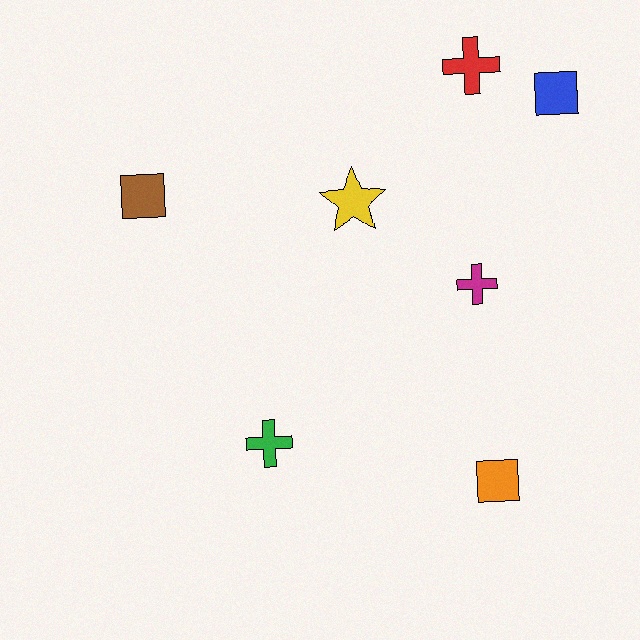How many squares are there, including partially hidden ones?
There are 3 squares.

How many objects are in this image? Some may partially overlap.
There are 7 objects.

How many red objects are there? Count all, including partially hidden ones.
There is 1 red object.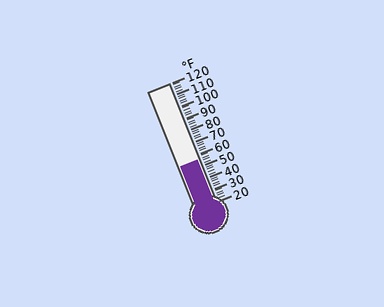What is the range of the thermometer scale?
The thermometer scale ranges from 20°F to 120°F.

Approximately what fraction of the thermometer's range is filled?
The thermometer is filled to approximately 35% of its range.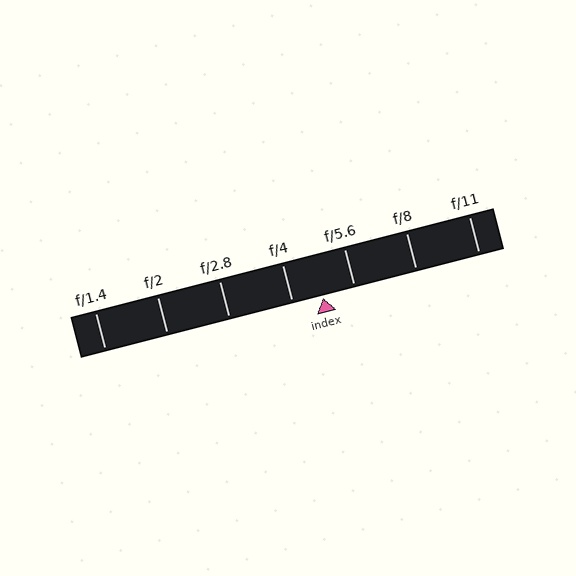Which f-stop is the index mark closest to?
The index mark is closest to f/4.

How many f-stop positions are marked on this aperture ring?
There are 7 f-stop positions marked.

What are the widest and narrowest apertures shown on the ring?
The widest aperture shown is f/1.4 and the narrowest is f/11.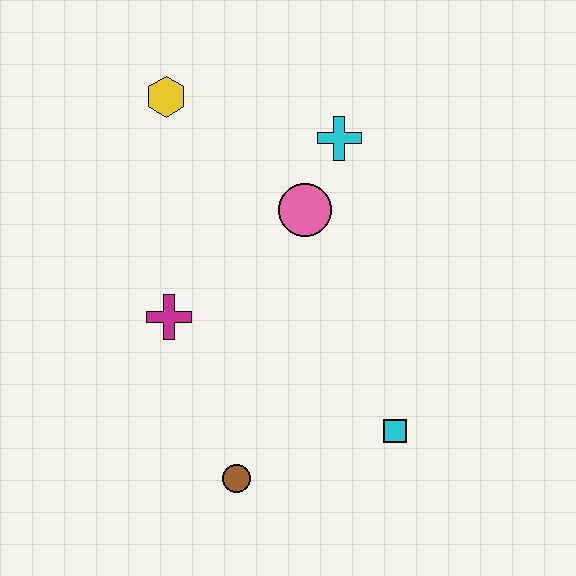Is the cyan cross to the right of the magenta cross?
Yes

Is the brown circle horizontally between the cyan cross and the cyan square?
No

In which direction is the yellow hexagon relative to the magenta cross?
The yellow hexagon is above the magenta cross.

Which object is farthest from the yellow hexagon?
The cyan square is farthest from the yellow hexagon.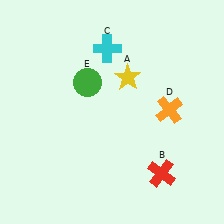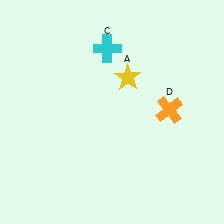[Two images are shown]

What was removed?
The green circle (E), the red cross (B) were removed in Image 2.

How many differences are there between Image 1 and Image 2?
There are 2 differences between the two images.